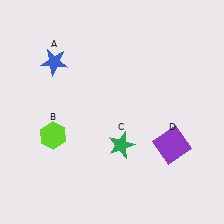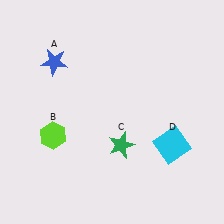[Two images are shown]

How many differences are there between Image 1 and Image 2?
There is 1 difference between the two images.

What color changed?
The square (D) changed from purple in Image 1 to cyan in Image 2.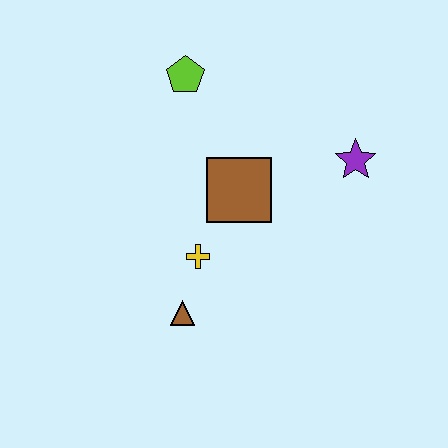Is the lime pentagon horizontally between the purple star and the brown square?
No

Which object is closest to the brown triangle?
The yellow cross is closest to the brown triangle.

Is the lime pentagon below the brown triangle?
No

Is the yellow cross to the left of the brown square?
Yes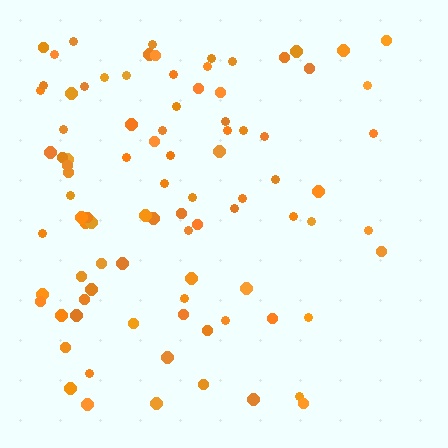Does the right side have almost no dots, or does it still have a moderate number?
Still a moderate number, just noticeably fewer than the left.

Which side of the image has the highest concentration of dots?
The left.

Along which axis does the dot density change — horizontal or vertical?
Horizontal.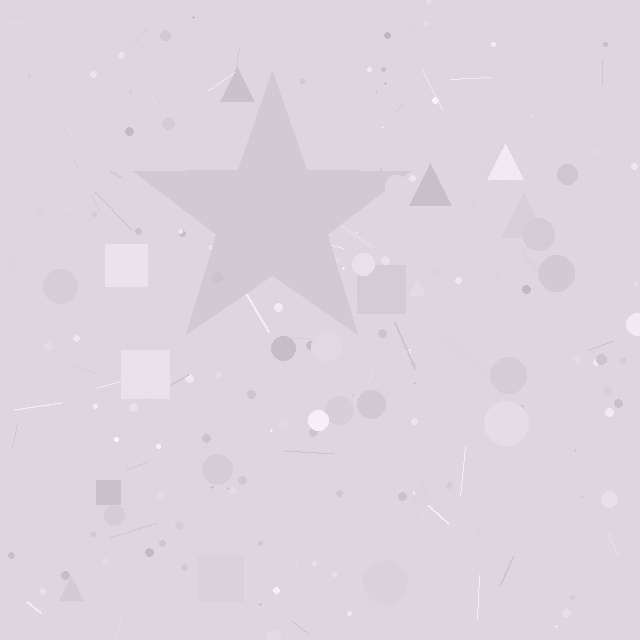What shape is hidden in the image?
A star is hidden in the image.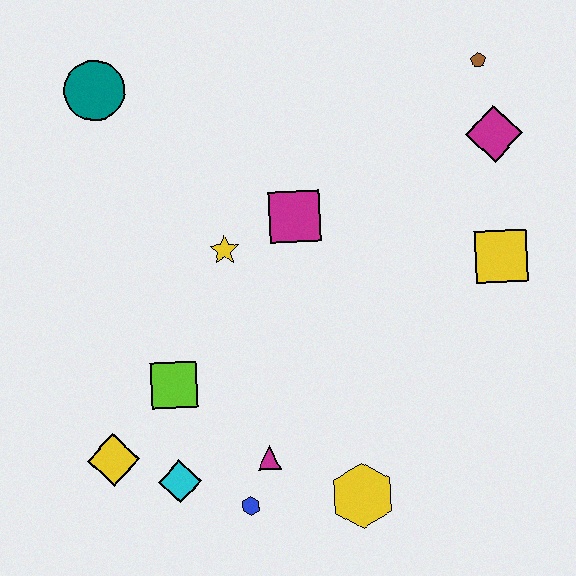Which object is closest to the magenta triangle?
The blue hexagon is closest to the magenta triangle.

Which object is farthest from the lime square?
The brown pentagon is farthest from the lime square.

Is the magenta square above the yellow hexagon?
Yes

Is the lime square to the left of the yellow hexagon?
Yes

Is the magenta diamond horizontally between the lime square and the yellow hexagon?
No